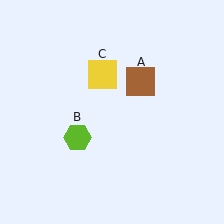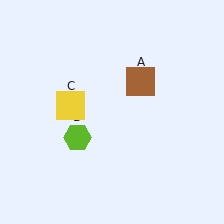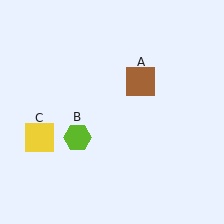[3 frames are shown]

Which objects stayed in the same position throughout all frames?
Brown square (object A) and lime hexagon (object B) remained stationary.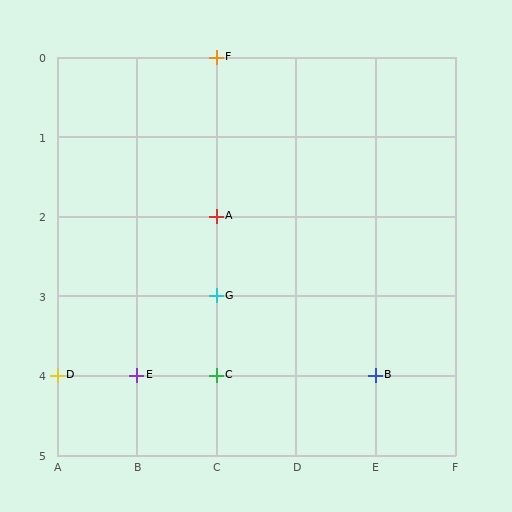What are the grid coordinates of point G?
Point G is at grid coordinates (C, 3).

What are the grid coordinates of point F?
Point F is at grid coordinates (C, 0).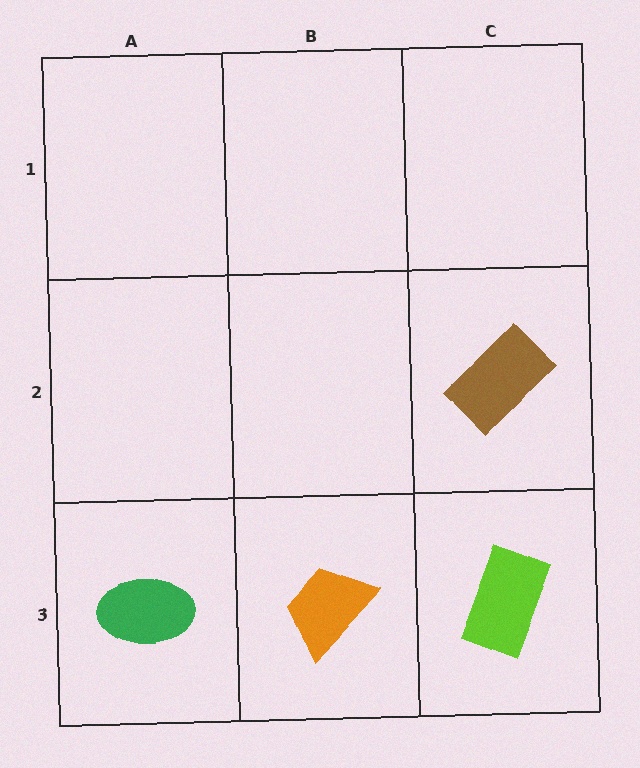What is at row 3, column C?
A lime rectangle.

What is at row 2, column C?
A brown rectangle.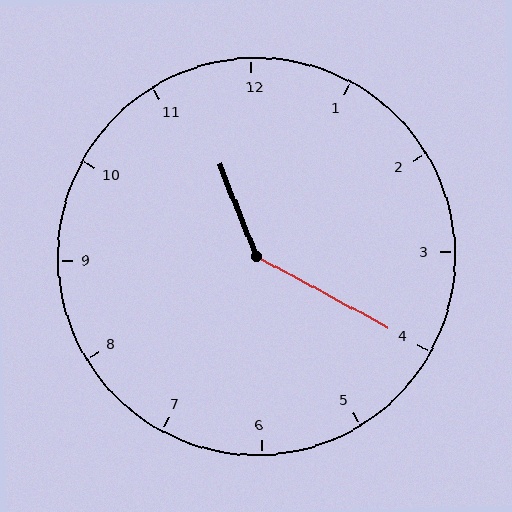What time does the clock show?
11:20.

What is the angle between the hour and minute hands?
Approximately 140 degrees.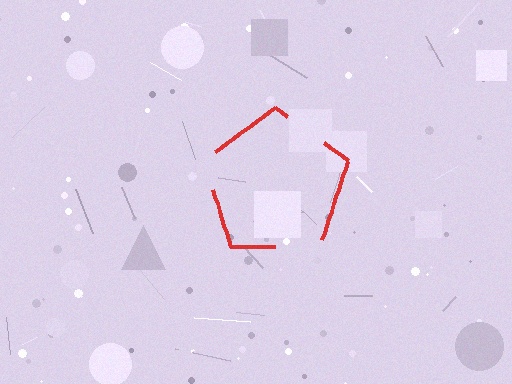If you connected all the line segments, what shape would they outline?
They would outline a pentagon.